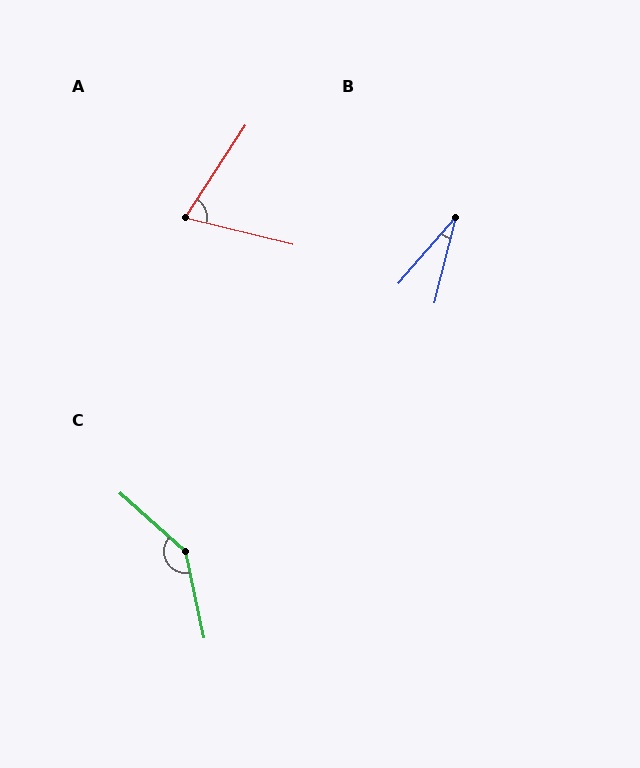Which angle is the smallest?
B, at approximately 27 degrees.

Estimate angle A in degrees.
Approximately 71 degrees.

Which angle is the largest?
C, at approximately 144 degrees.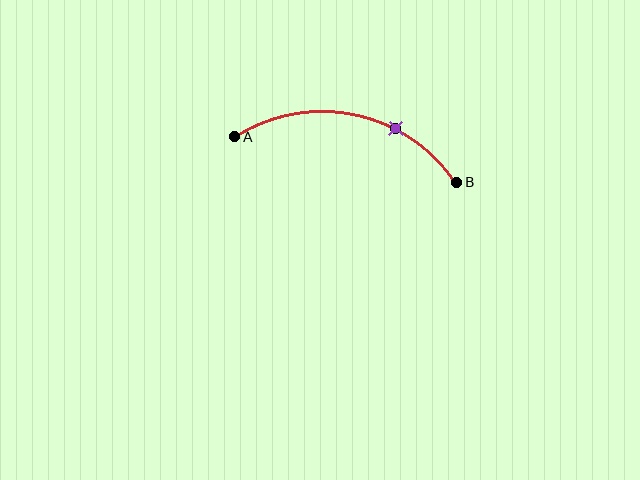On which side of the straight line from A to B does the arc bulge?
The arc bulges above the straight line connecting A and B.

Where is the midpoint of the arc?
The arc midpoint is the point on the curve farthest from the straight line joining A and B. It sits above that line.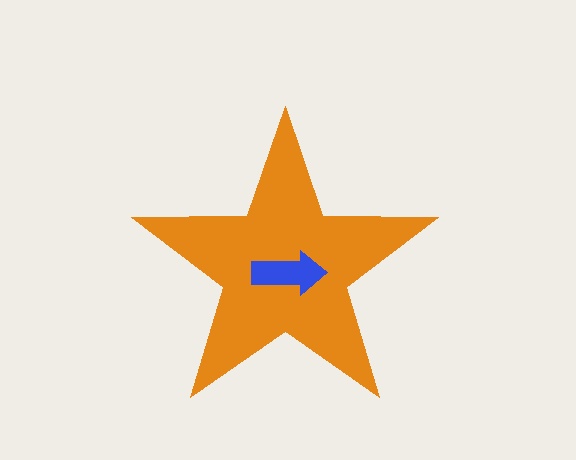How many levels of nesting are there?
2.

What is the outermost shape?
The orange star.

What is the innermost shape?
The blue arrow.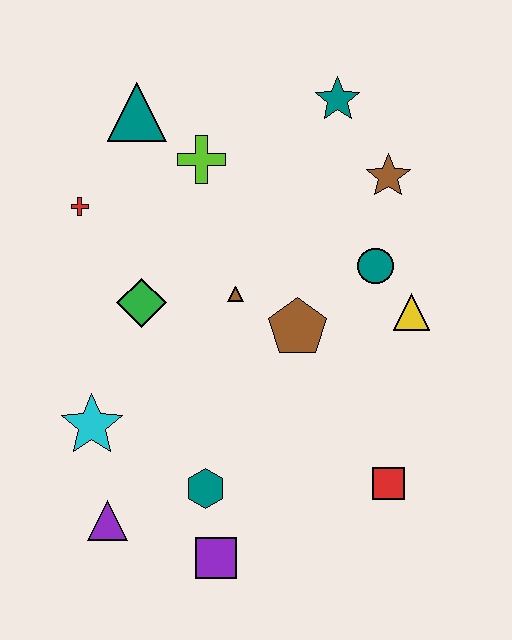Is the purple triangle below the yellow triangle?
Yes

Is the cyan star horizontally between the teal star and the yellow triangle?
No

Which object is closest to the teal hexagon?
The purple square is closest to the teal hexagon.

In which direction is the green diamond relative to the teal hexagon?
The green diamond is above the teal hexagon.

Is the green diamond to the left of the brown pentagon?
Yes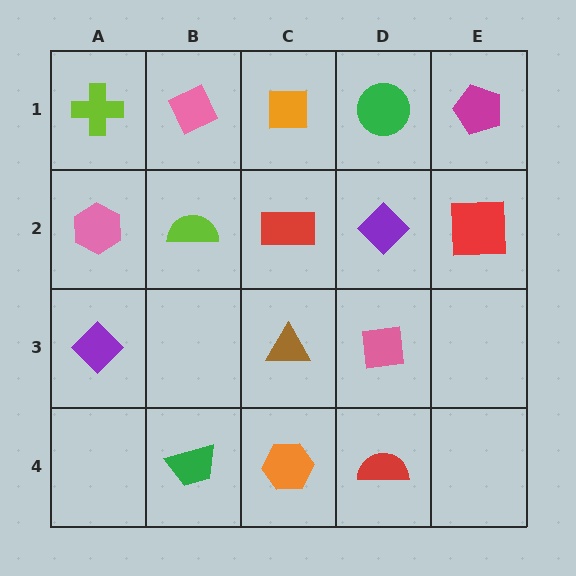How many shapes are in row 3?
3 shapes.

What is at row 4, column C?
An orange hexagon.